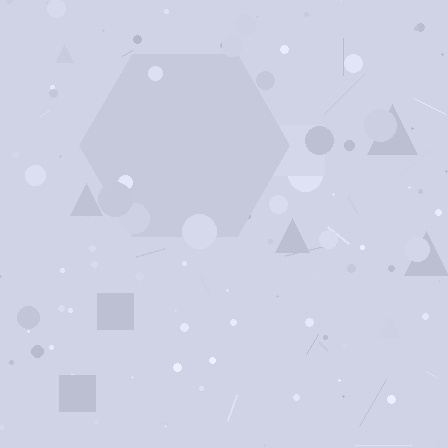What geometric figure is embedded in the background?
A hexagon is embedded in the background.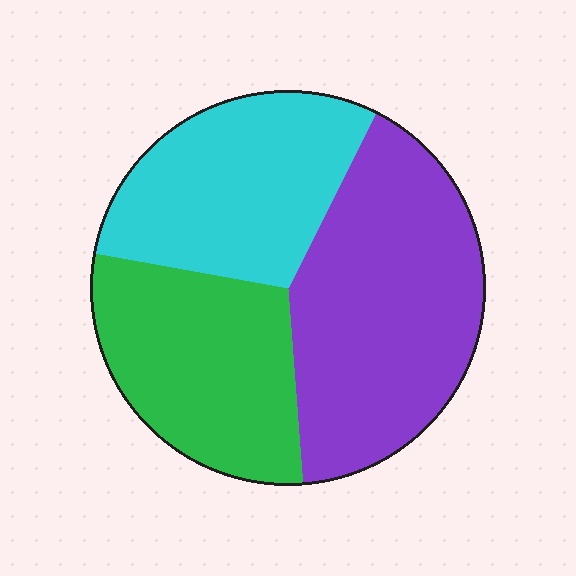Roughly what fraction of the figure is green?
Green takes up between a quarter and a half of the figure.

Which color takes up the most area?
Purple, at roughly 40%.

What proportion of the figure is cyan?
Cyan takes up about one third (1/3) of the figure.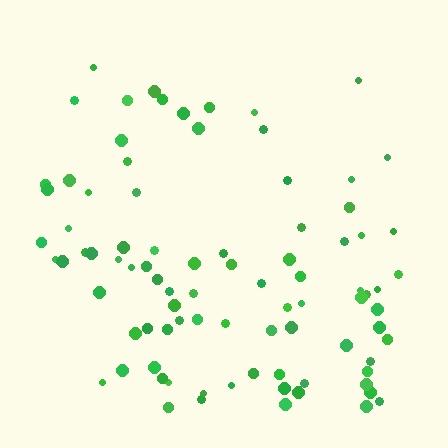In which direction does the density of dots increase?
From top to bottom, with the bottom side densest.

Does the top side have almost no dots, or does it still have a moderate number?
Still a moderate number, just noticeably fewer than the bottom.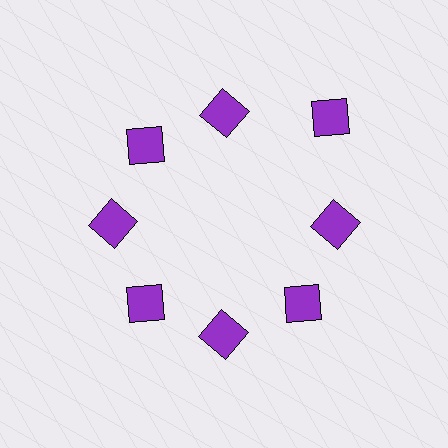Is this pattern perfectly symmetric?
No. The 8 purple squares are arranged in a ring, but one element near the 2 o'clock position is pushed outward from the center, breaking the 8-fold rotational symmetry.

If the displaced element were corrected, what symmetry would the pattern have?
It would have 8-fold rotational symmetry — the pattern would map onto itself every 45 degrees.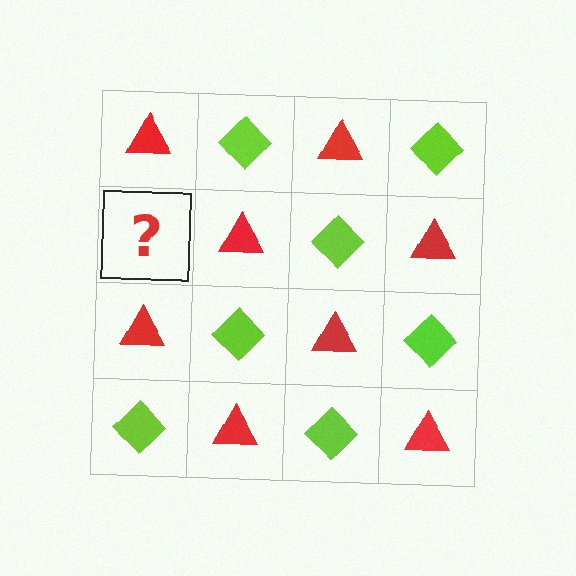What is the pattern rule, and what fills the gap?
The rule is that it alternates red triangle and lime diamond in a checkerboard pattern. The gap should be filled with a lime diamond.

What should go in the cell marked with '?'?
The missing cell should contain a lime diamond.